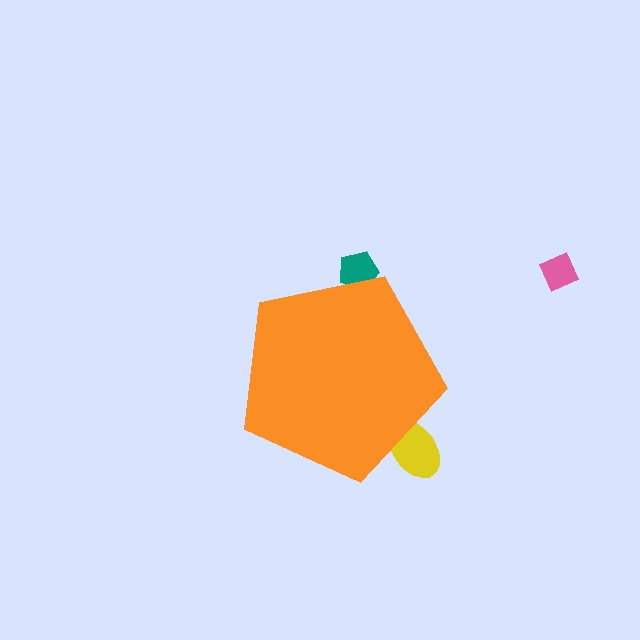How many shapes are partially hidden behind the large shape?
2 shapes are partially hidden.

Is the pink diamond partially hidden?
No, the pink diamond is fully visible.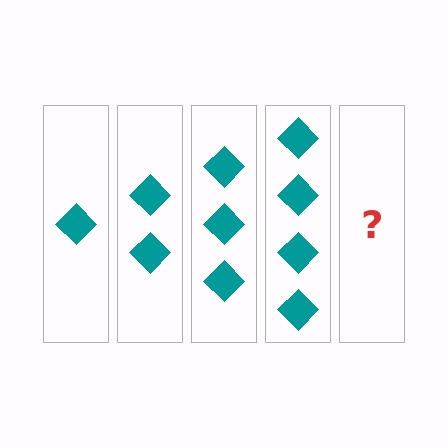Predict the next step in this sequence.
The next step is 5 diamonds.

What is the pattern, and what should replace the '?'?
The pattern is that each step adds one more diamond. The '?' should be 5 diamonds.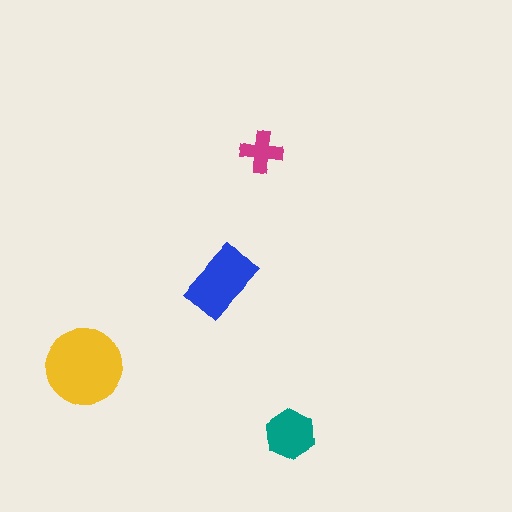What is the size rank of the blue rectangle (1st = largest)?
2nd.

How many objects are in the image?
There are 4 objects in the image.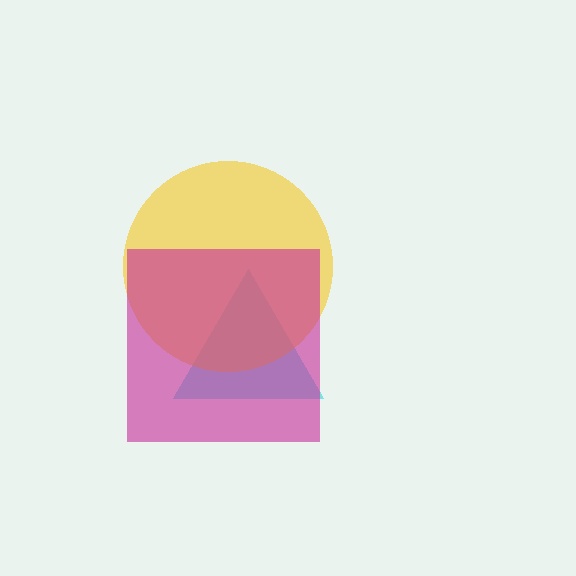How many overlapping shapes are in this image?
There are 3 overlapping shapes in the image.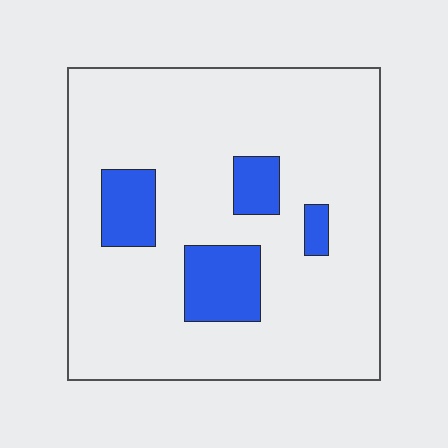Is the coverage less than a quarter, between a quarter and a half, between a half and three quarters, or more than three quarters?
Less than a quarter.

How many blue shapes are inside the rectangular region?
4.